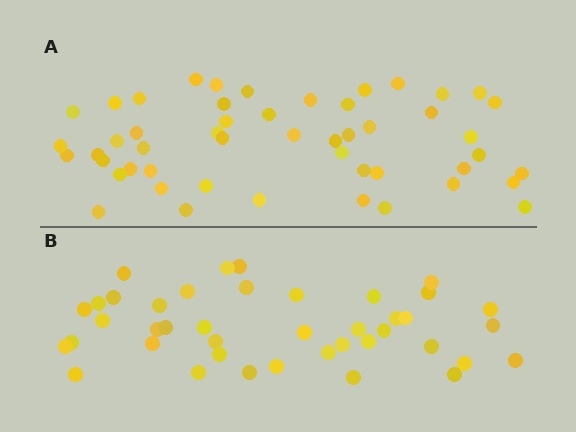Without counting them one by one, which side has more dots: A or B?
Region A (the top region) has more dots.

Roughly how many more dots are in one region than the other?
Region A has roughly 8 or so more dots than region B.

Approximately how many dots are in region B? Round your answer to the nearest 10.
About 40 dots. (The exact count is 41, which rounds to 40.)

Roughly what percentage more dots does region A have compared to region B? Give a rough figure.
About 20% more.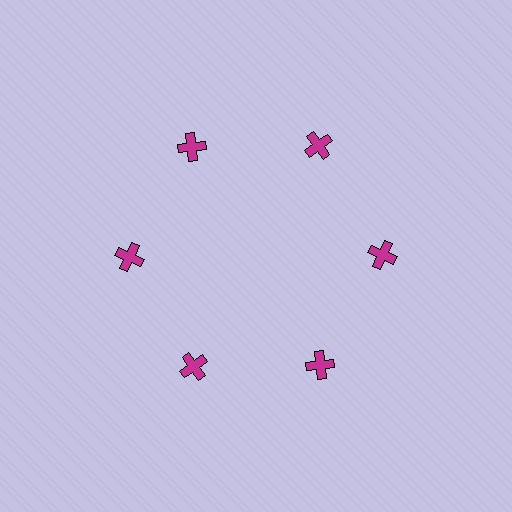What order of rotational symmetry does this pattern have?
This pattern has 6-fold rotational symmetry.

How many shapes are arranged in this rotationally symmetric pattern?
There are 6 shapes, arranged in 6 groups of 1.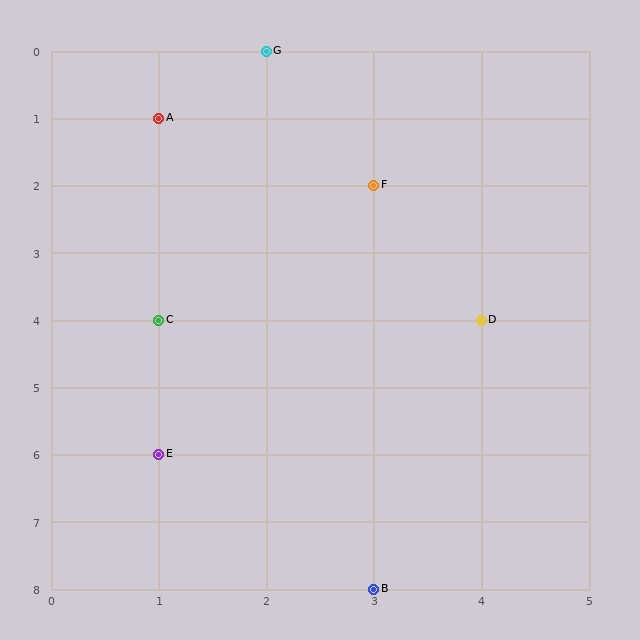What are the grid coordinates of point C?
Point C is at grid coordinates (1, 4).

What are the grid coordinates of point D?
Point D is at grid coordinates (4, 4).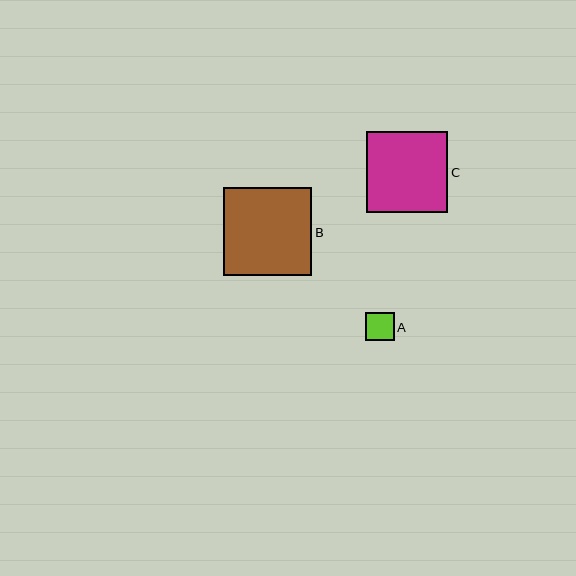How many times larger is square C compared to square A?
Square C is approximately 2.8 times the size of square A.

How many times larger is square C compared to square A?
Square C is approximately 2.8 times the size of square A.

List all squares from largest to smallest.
From largest to smallest: B, C, A.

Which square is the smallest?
Square A is the smallest with a size of approximately 28 pixels.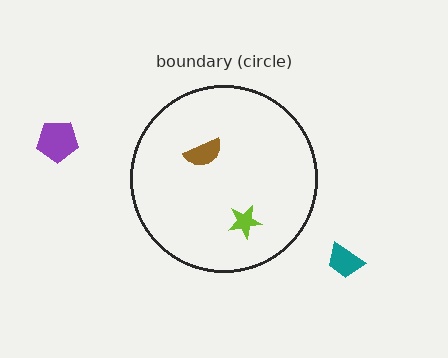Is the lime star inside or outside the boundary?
Inside.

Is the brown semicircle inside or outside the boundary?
Inside.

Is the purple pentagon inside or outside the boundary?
Outside.